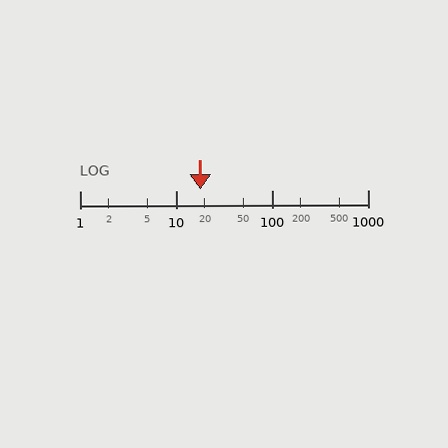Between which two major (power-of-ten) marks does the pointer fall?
The pointer is between 10 and 100.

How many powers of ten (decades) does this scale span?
The scale spans 3 decades, from 1 to 1000.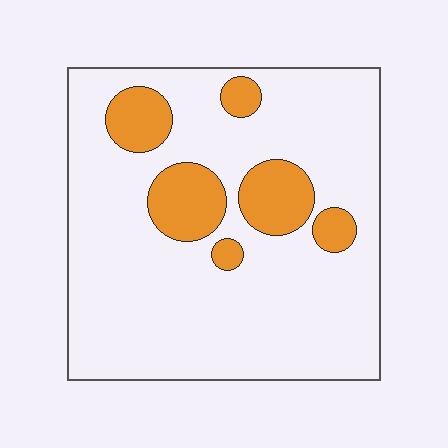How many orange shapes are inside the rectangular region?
6.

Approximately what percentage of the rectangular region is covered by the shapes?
Approximately 15%.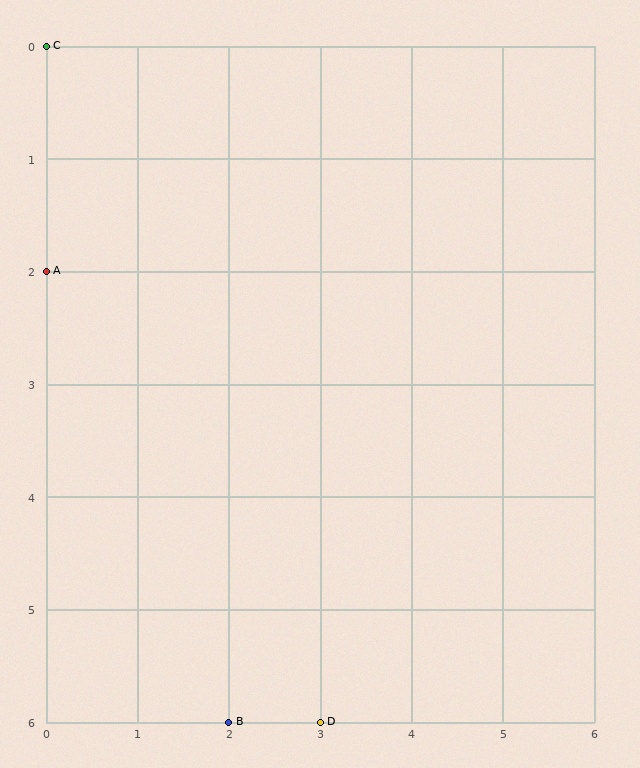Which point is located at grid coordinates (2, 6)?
Point B is at (2, 6).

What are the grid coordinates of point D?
Point D is at grid coordinates (3, 6).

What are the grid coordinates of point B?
Point B is at grid coordinates (2, 6).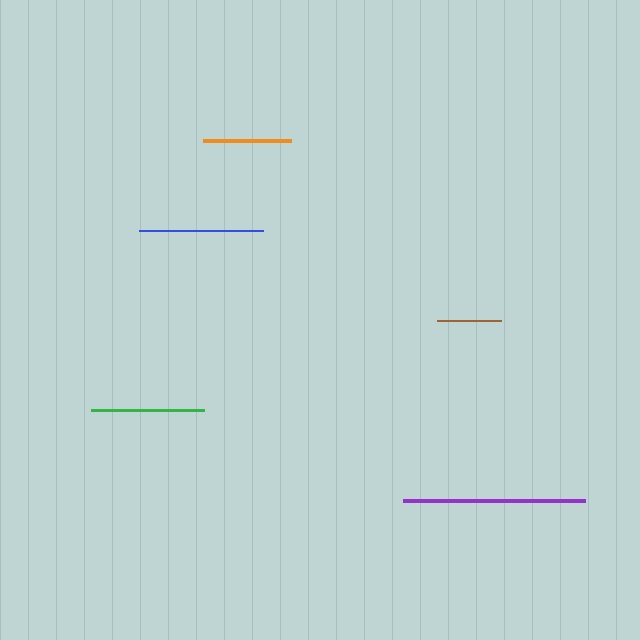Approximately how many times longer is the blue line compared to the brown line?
The blue line is approximately 1.9 times the length of the brown line.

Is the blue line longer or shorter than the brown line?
The blue line is longer than the brown line.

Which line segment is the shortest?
The brown line is the shortest at approximately 65 pixels.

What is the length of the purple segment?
The purple segment is approximately 183 pixels long.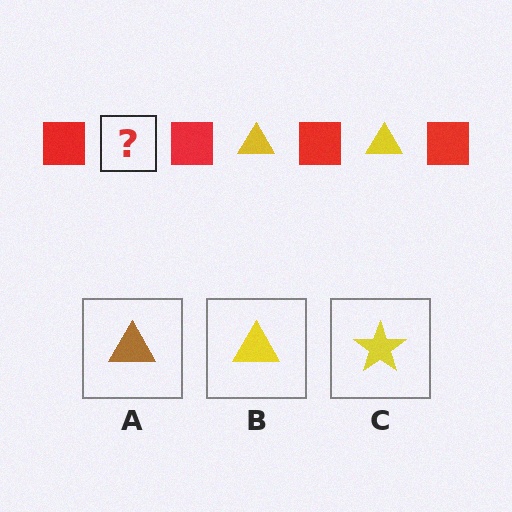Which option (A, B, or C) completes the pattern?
B.